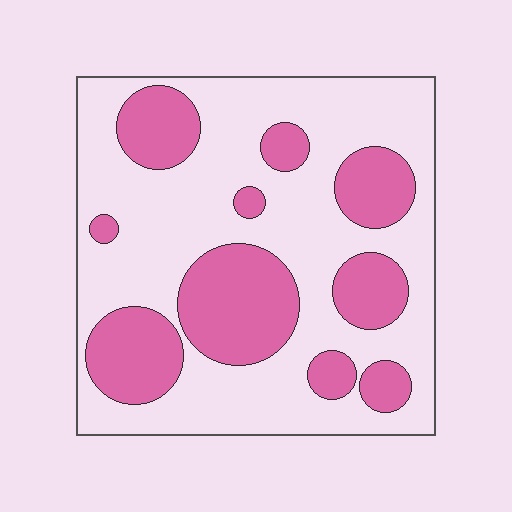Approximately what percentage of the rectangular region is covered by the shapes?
Approximately 35%.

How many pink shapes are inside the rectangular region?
10.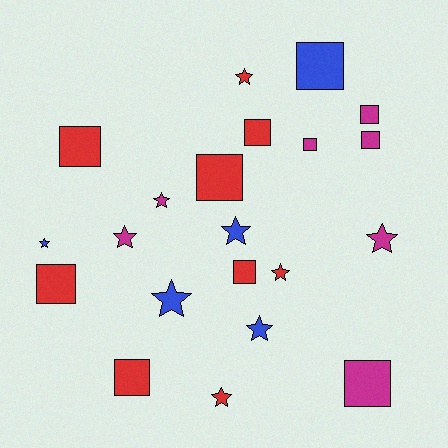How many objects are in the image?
There are 21 objects.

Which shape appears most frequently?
Square, with 11 objects.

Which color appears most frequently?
Red, with 9 objects.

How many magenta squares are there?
There are 4 magenta squares.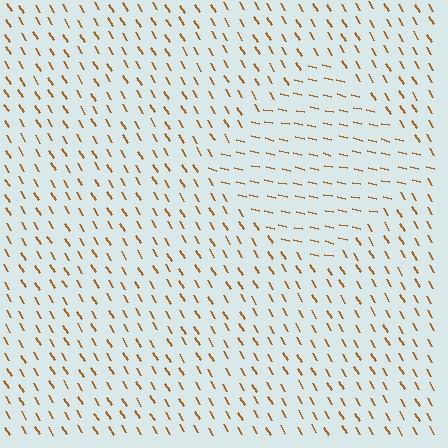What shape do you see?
I see a diamond.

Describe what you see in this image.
The image is filled with small brown line segments. A diamond region in the image has lines oriented differently from the surrounding lines, creating a visible texture boundary.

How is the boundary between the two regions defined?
The boundary is defined purely by a change in line orientation (approximately 45 degrees difference). All lines are the same color and thickness.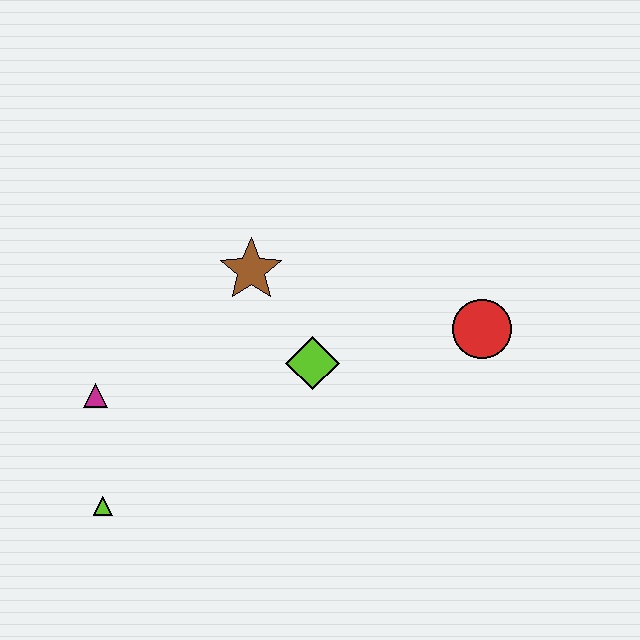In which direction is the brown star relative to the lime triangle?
The brown star is above the lime triangle.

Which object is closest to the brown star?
The lime diamond is closest to the brown star.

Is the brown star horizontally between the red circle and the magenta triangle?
Yes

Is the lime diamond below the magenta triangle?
No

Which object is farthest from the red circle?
The lime triangle is farthest from the red circle.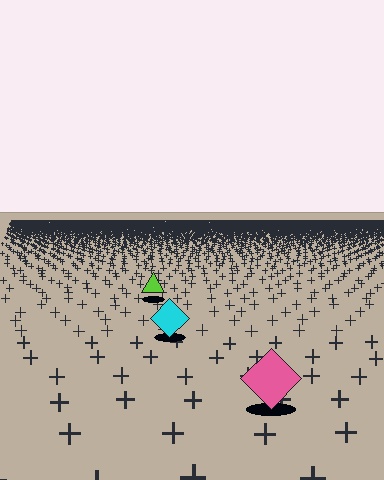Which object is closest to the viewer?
The pink diamond is closest. The texture marks near it are larger and more spread out.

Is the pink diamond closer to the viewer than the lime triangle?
Yes. The pink diamond is closer — you can tell from the texture gradient: the ground texture is coarser near it.